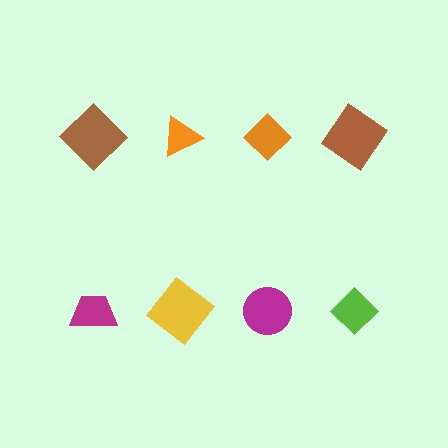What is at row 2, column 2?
A yellow diamond.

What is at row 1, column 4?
A brown diamond.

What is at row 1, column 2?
An orange triangle.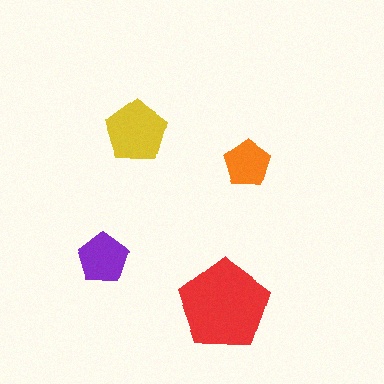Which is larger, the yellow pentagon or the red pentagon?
The red one.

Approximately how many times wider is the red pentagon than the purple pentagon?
About 2 times wider.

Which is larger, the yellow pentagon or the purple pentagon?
The yellow one.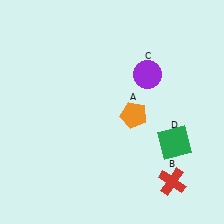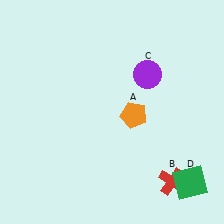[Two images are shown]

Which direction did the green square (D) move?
The green square (D) moved down.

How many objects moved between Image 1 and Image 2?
1 object moved between the two images.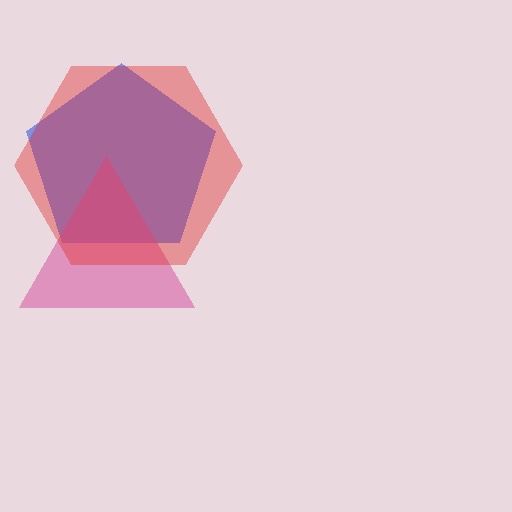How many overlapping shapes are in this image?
There are 3 overlapping shapes in the image.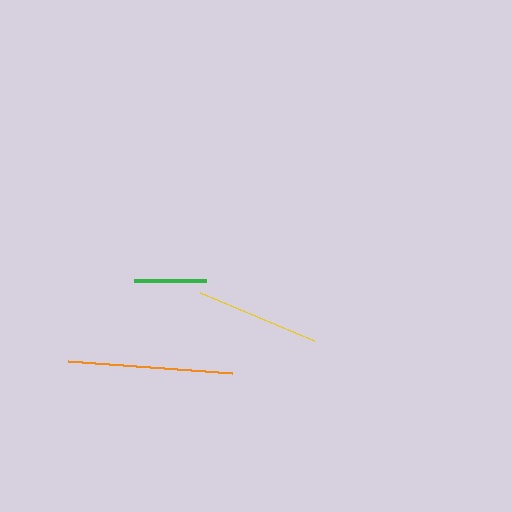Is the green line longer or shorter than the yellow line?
The yellow line is longer than the green line.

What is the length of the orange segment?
The orange segment is approximately 164 pixels long.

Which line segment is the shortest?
The green line is the shortest at approximately 72 pixels.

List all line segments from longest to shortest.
From longest to shortest: orange, yellow, green.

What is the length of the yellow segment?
The yellow segment is approximately 123 pixels long.